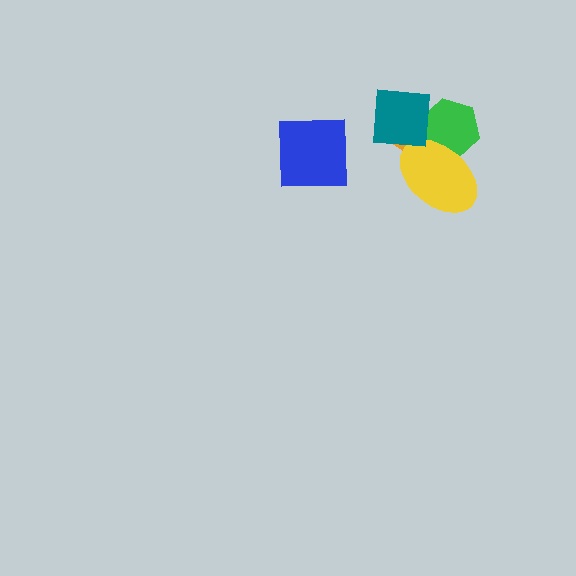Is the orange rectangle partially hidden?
Yes, it is partially covered by another shape.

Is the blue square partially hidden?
No, no other shape covers it.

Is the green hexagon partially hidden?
Yes, it is partially covered by another shape.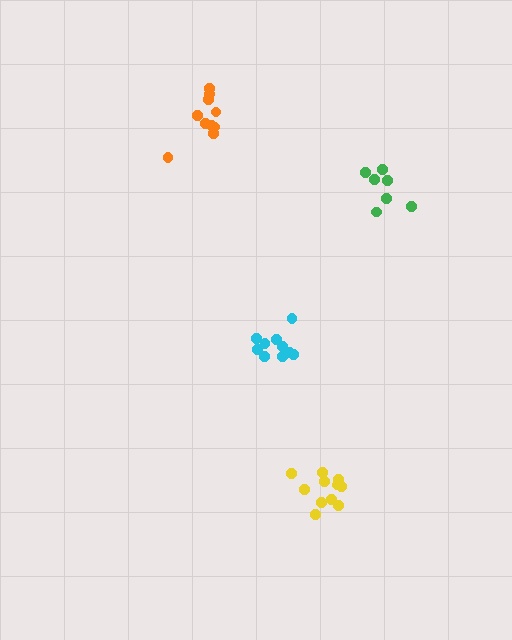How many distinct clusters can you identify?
There are 4 distinct clusters.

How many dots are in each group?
Group 1: 7 dots, Group 2: 10 dots, Group 3: 10 dots, Group 4: 11 dots (38 total).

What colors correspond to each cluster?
The clusters are colored: green, orange, cyan, yellow.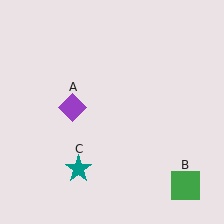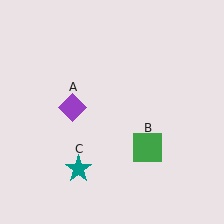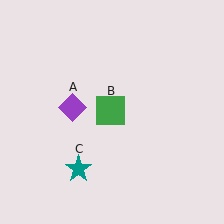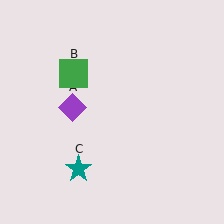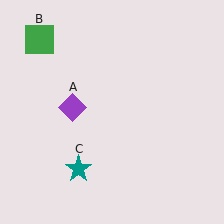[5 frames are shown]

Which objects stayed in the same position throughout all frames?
Purple diamond (object A) and teal star (object C) remained stationary.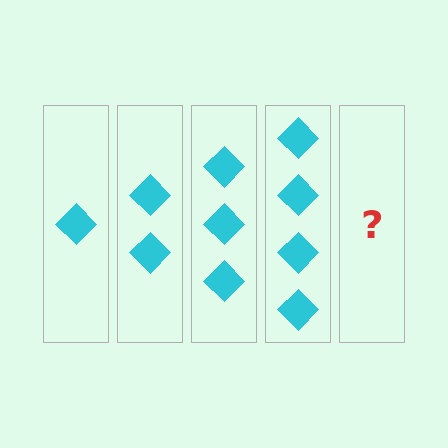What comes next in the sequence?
The next element should be 5 diamonds.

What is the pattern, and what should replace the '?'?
The pattern is that each step adds one more diamond. The '?' should be 5 diamonds.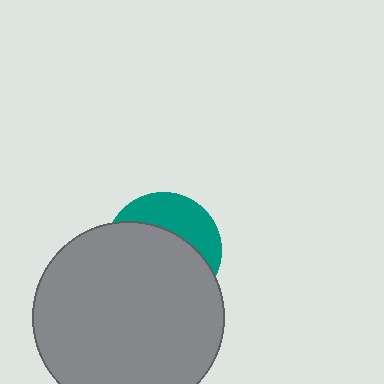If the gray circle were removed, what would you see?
You would see the complete teal circle.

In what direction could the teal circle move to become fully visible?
The teal circle could move up. That would shift it out from behind the gray circle entirely.